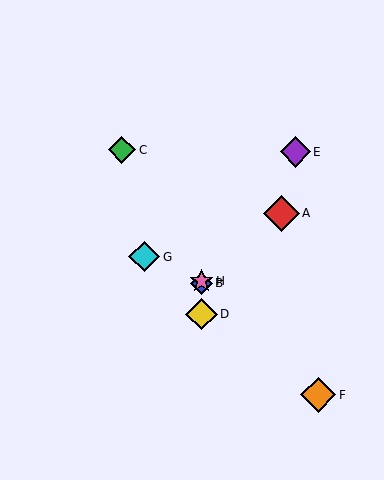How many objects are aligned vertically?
3 objects (B, D, H) are aligned vertically.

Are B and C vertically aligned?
No, B is at x≈201 and C is at x≈122.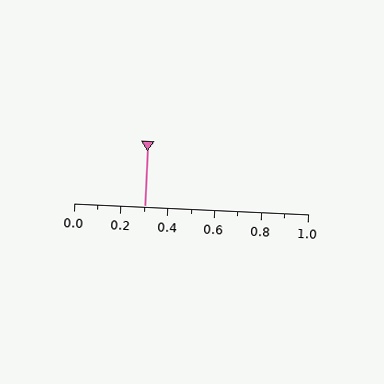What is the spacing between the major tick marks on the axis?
The major ticks are spaced 0.2 apart.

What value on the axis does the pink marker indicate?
The marker indicates approximately 0.3.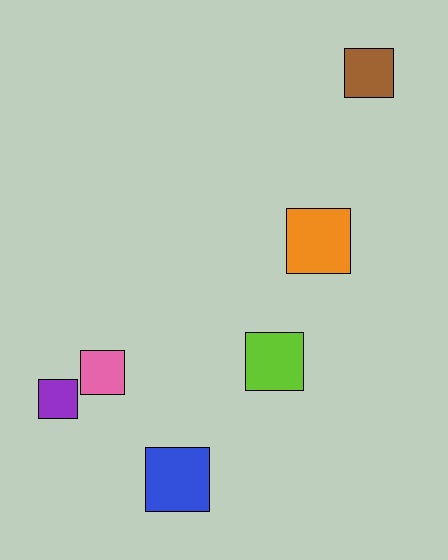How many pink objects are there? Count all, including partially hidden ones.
There is 1 pink object.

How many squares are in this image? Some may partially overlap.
There are 6 squares.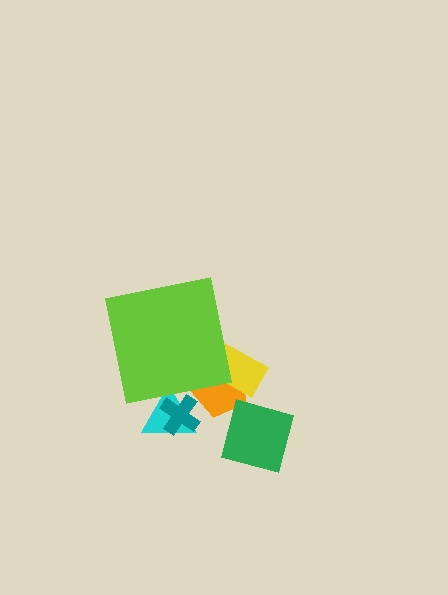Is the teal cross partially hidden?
Yes, the teal cross is partially hidden behind the lime square.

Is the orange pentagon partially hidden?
Yes, the orange pentagon is partially hidden behind the lime square.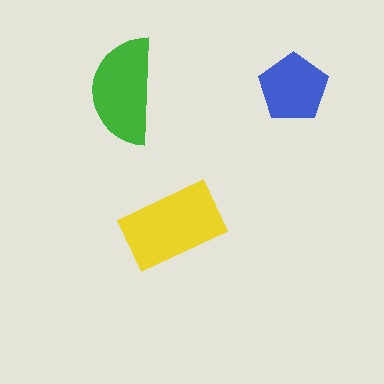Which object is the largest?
The yellow rectangle.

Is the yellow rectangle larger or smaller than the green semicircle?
Larger.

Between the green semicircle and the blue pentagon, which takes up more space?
The green semicircle.